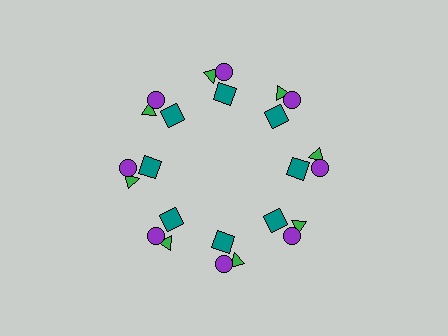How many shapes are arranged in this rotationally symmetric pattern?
There are 24 shapes, arranged in 8 groups of 3.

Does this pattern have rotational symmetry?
Yes, this pattern has 8-fold rotational symmetry. It looks the same after rotating 45 degrees around the center.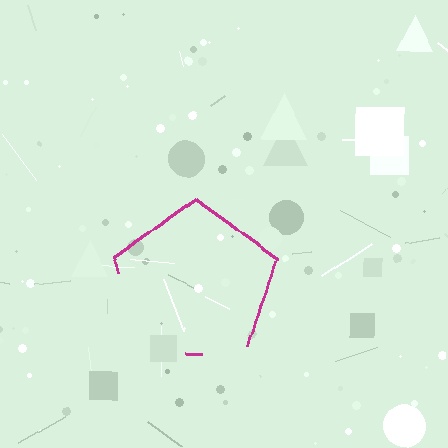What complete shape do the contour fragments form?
The contour fragments form a pentagon.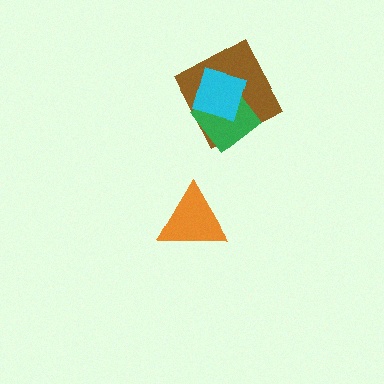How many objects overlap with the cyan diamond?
2 objects overlap with the cyan diamond.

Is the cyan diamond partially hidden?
No, no other shape covers it.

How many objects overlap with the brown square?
2 objects overlap with the brown square.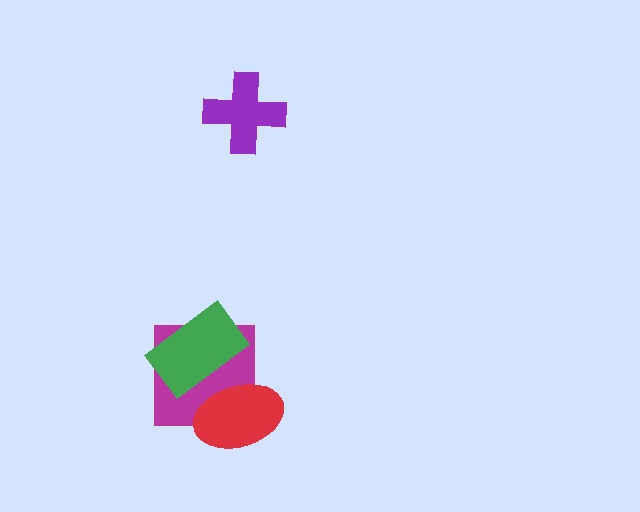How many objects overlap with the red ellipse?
2 objects overlap with the red ellipse.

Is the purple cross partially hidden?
No, no other shape covers it.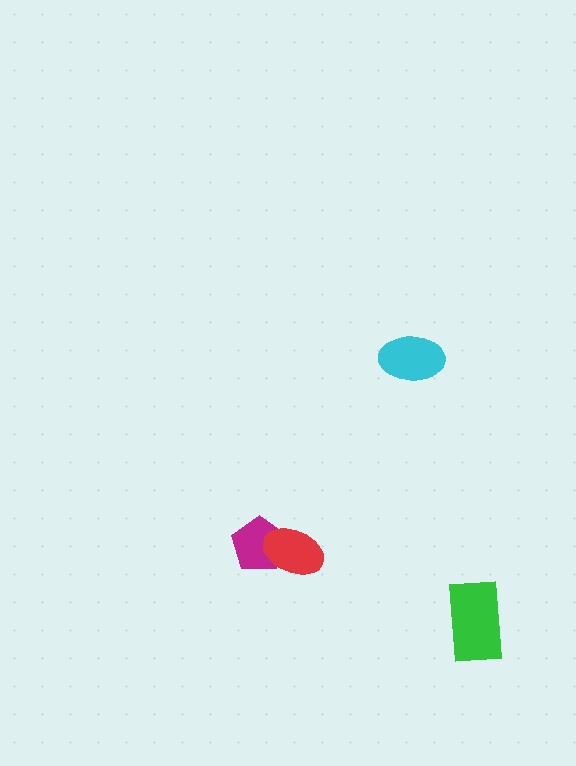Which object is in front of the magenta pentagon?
The red ellipse is in front of the magenta pentagon.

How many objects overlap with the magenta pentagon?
1 object overlaps with the magenta pentagon.